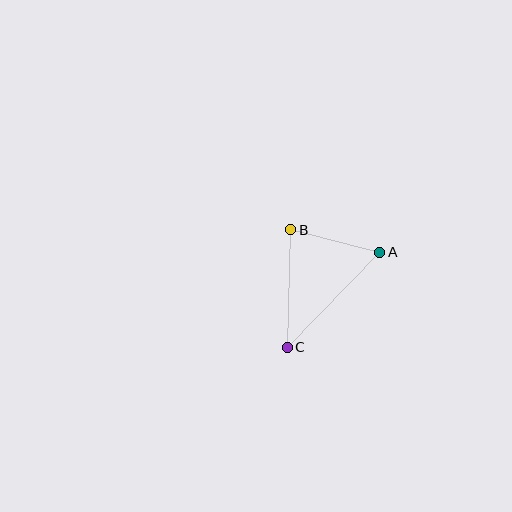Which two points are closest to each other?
Points A and B are closest to each other.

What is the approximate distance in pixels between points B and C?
The distance between B and C is approximately 118 pixels.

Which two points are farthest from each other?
Points A and C are farthest from each other.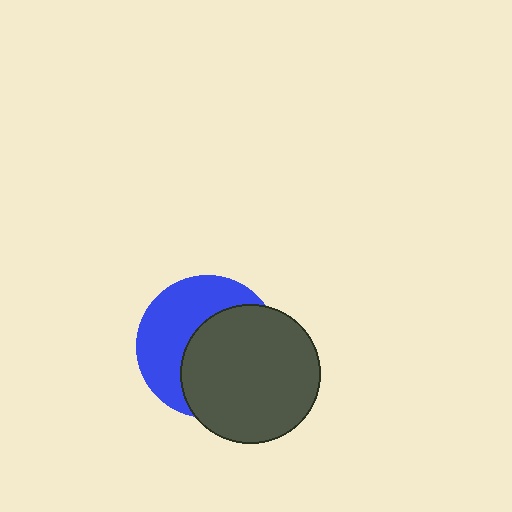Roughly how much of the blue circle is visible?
About half of it is visible (roughly 46%).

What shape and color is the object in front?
The object in front is a dark gray circle.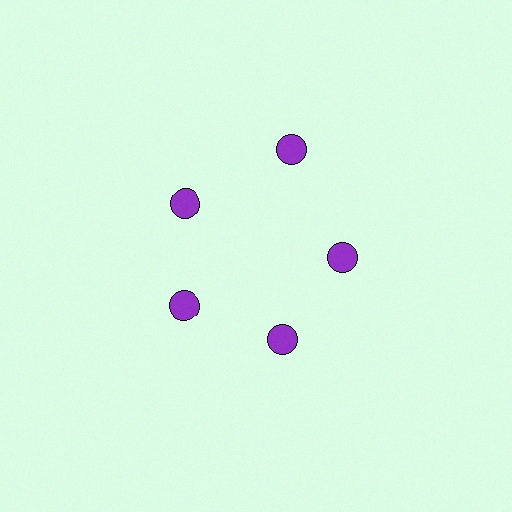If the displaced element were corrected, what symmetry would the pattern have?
It would have 5-fold rotational symmetry — the pattern would map onto itself every 72 degrees.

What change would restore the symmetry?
The symmetry would be restored by moving it inward, back onto the ring so that all 5 circles sit at equal angles and equal distance from the center.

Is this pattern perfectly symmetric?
No. The 5 purple circles are arranged in a ring, but one element near the 1 o'clock position is pushed outward from the center, breaking the 5-fold rotational symmetry.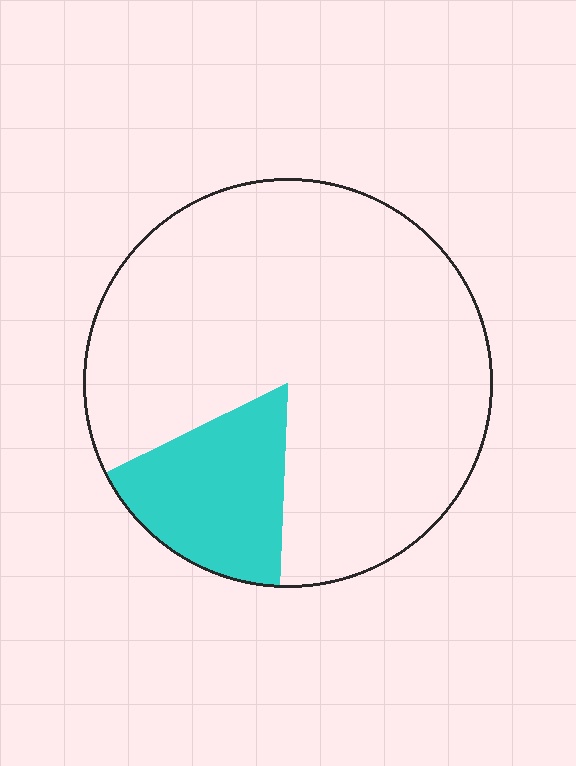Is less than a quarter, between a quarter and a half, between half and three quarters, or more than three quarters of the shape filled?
Less than a quarter.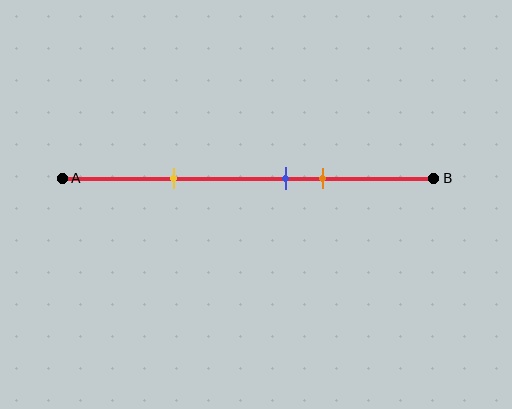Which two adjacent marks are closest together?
The blue and orange marks are the closest adjacent pair.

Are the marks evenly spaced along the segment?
No, the marks are not evenly spaced.